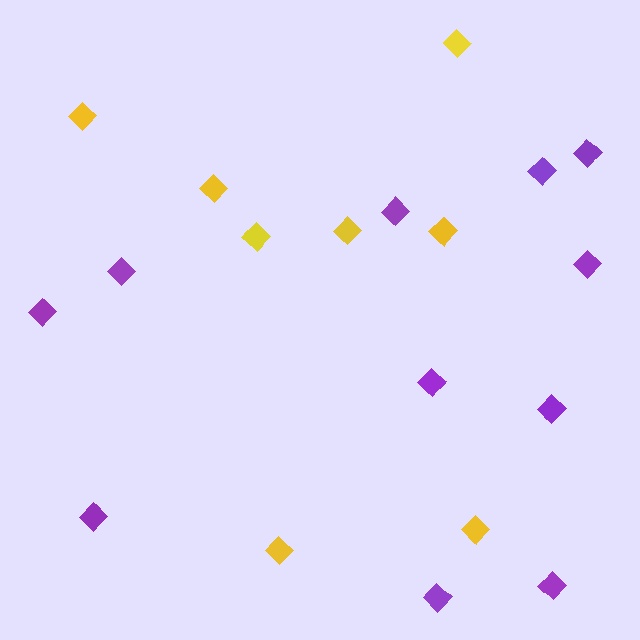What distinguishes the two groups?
There are 2 groups: one group of purple diamonds (11) and one group of yellow diamonds (8).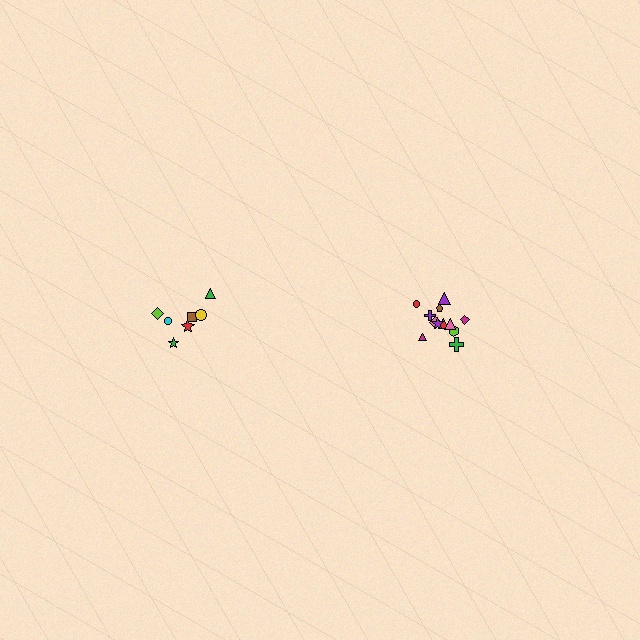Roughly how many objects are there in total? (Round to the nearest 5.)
Roughly 20 objects in total.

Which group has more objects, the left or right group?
The right group.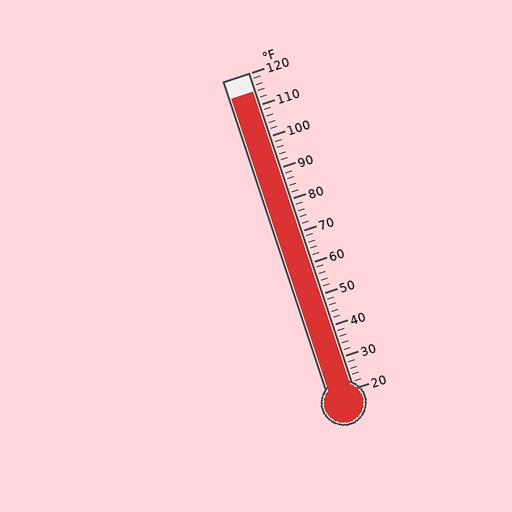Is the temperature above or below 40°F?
The temperature is above 40°F.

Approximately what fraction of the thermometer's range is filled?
The thermometer is filled to approximately 95% of its range.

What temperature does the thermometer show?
The thermometer shows approximately 114°F.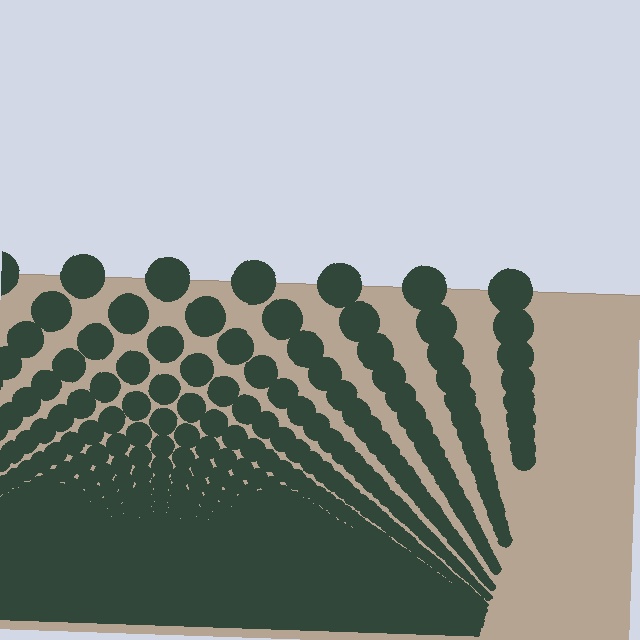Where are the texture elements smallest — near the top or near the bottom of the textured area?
Near the bottom.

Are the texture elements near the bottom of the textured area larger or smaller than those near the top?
Smaller. The gradient is inverted — elements near the bottom are smaller and denser.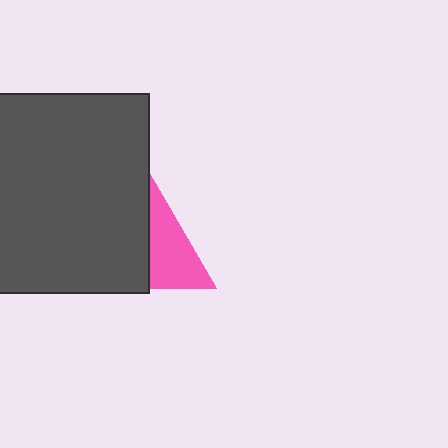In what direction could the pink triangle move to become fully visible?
The pink triangle could move right. That would shift it out from behind the dark gray square entirely.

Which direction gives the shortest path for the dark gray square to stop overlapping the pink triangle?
Moving left gives the shortest separation.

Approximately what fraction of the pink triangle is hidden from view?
Roughly 51% of the pink triangle is hidden behind the dark gray square.